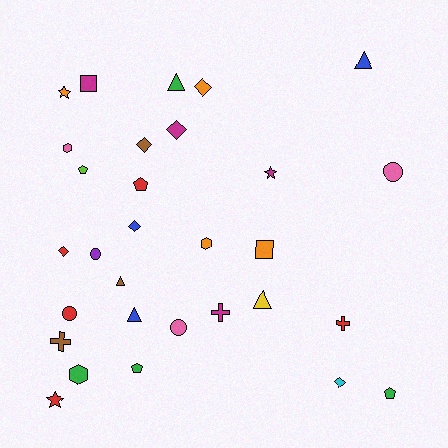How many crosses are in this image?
There are 3 crosses.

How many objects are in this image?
There are 30 objects.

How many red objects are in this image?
There are 5 red objects.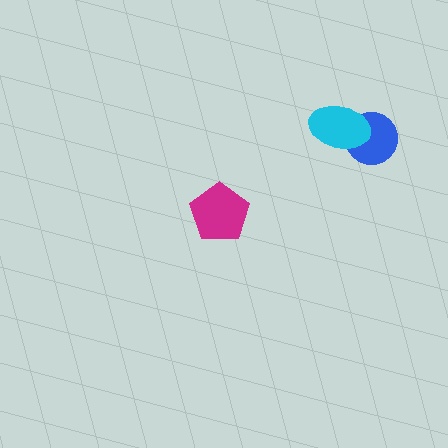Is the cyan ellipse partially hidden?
No, no other shape covers it.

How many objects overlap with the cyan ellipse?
1 object overlaps with the cyan ellipse.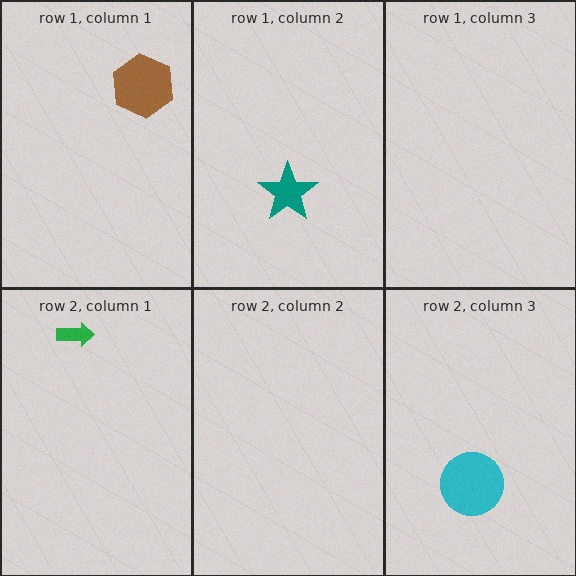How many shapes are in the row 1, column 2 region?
1.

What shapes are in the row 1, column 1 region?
The brown hexagon.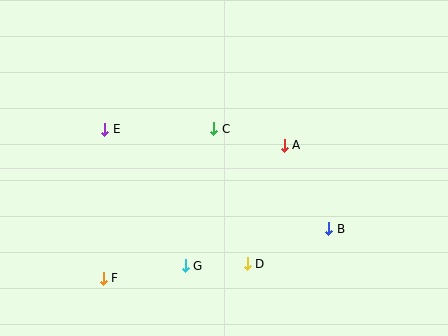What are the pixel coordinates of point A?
Point A is at (284, 145).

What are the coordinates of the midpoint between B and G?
The midpoint between B and G is at (257, 247).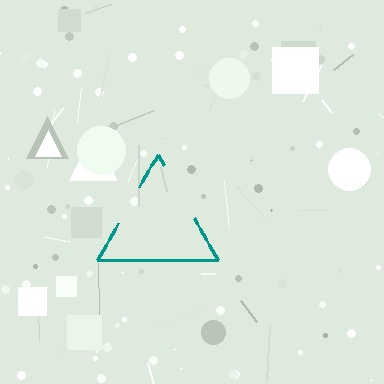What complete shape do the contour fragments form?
The contour fragments form a triangle.